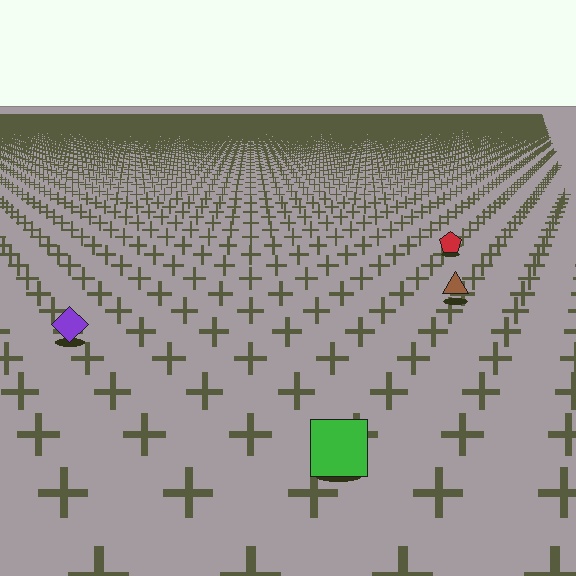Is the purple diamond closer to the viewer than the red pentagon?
Yes. The purple diamond is closer — you can tell from the texture gradient: the ground texture is coarser near it.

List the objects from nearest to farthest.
From nearest to farthest: the green square, the purple diamond, the brown triangle, the red pentagon.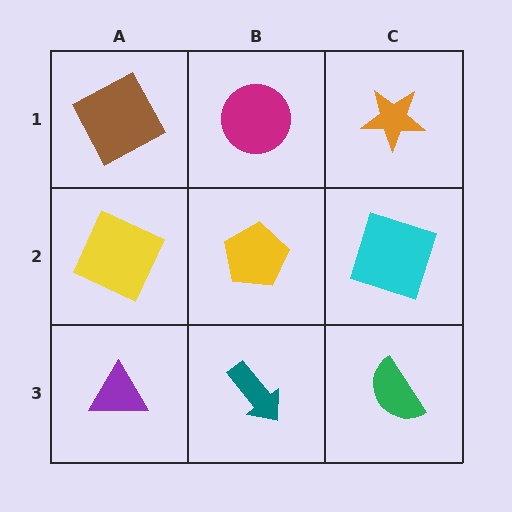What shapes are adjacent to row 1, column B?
A yellow pentagon (row 2, column B), a brown square (row 1, column A), an orange star (row 1, column C).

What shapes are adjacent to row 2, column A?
A brown square (row 1, column A), a purple triangle (row 3, column A), a yellow pentagon (row 2, column B).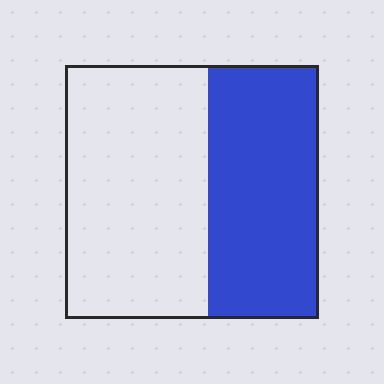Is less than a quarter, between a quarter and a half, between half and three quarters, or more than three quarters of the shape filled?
Between a quarter and a half.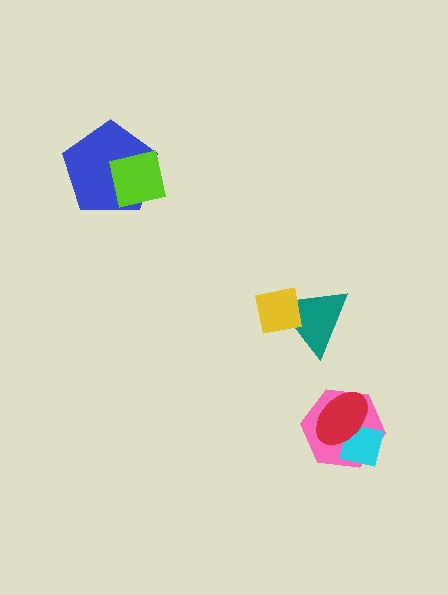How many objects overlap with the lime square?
1 object overlaps with the lime square.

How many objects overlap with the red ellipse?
2 objects overlap with the red ellipse.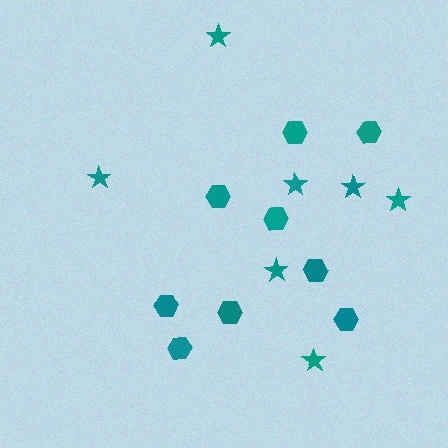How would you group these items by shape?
There are 2 groups: one group of stars (7) and one group of hexagons (9).